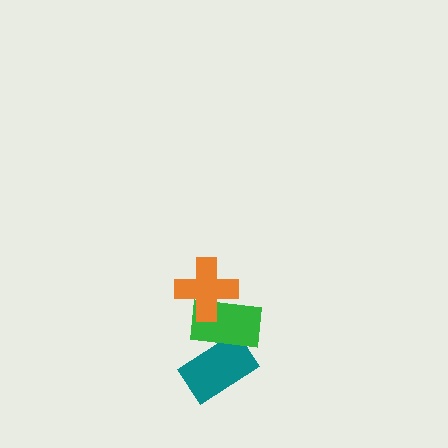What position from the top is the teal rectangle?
The teal rectangle is 3rd from the top.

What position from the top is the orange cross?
The orange cross is 1st from the top.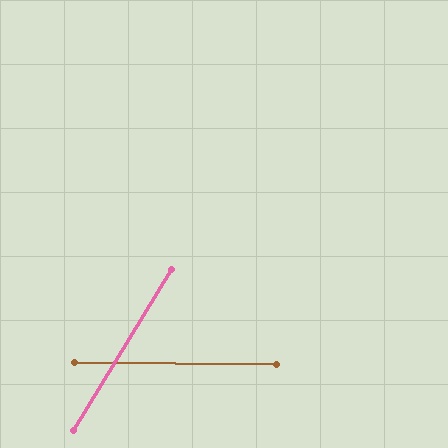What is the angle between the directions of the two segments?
Approximately 59 degrees.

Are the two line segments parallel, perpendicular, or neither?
Neither parallel nor perpendicular — they differ by about 59°.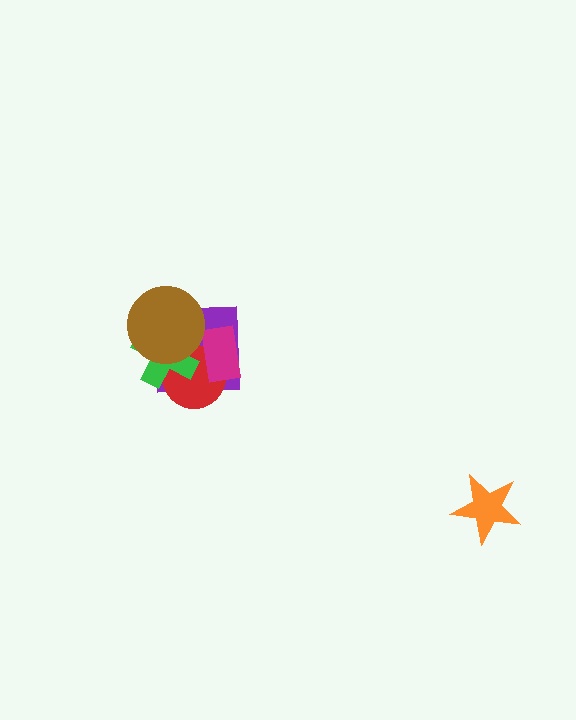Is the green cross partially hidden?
Yes, it is partially covered by another shape.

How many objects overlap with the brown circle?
3 objects overlap with the brown circle.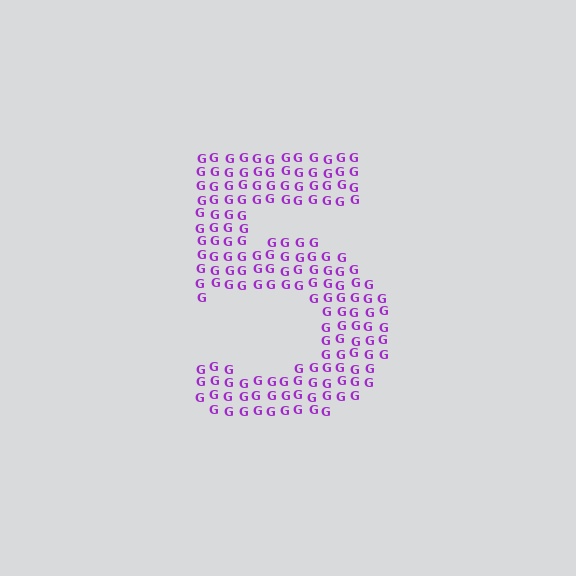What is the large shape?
The large shape is the digit 5.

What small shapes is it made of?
It is made of small letter G's.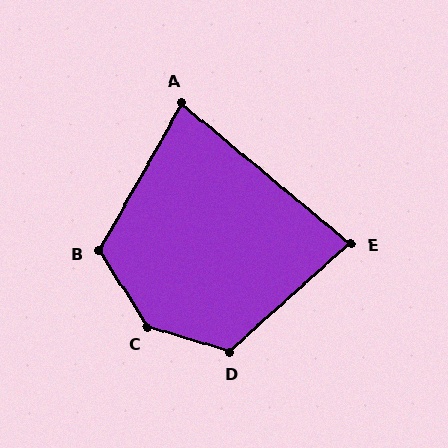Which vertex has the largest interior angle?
C, at approximately 140 degrees.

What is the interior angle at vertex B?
Approximately 118 degrees (obtuse).